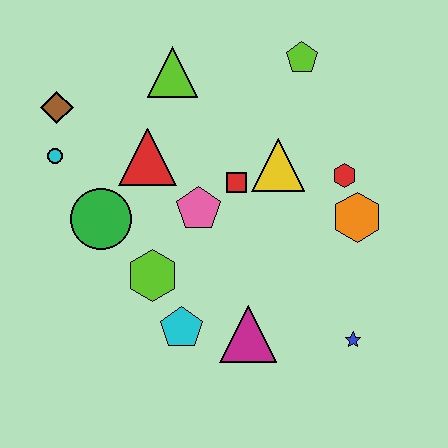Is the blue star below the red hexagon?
Yes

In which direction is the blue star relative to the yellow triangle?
The blue star is below the yellow triangle.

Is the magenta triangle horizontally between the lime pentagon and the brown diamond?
Yes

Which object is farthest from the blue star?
The brown diamond is farthest from the blue star.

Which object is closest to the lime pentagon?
The yellow triangle is closest to the lime pentagon.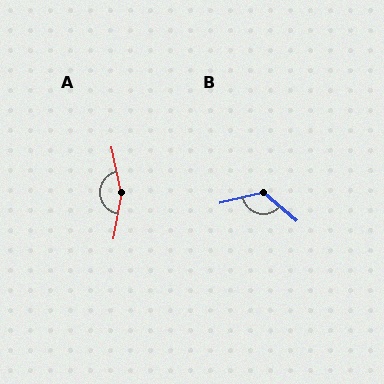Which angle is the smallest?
B, at approximately 127 degrees.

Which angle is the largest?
A, at approximately 158 degrees.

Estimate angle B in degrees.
Approximately 127 degrees.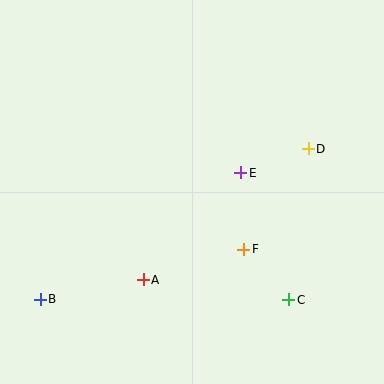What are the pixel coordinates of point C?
Point C is at (289, 300).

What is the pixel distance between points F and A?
The distance between F and A is 105 pixels.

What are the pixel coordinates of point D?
Point D is at (308, 149).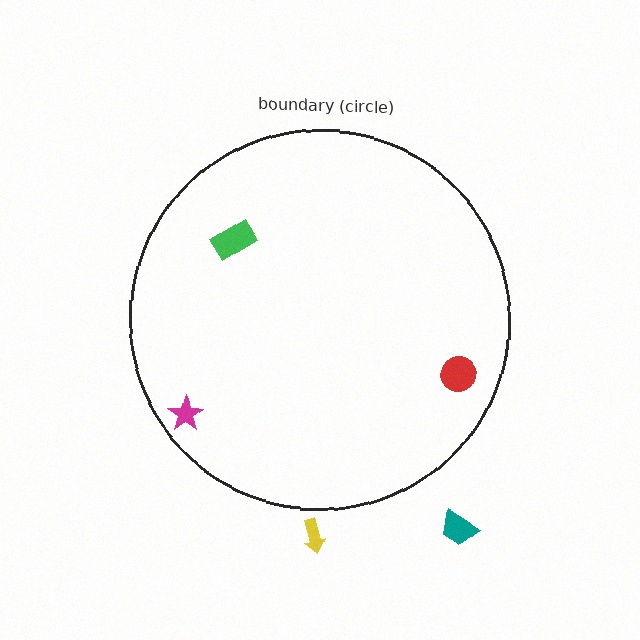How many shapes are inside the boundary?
3 inside, 2 outside.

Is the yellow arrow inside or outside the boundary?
Outside.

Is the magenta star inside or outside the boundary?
Inside.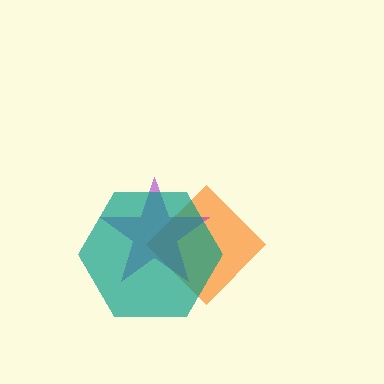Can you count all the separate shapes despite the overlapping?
Yes, there are 3 separate shapes.